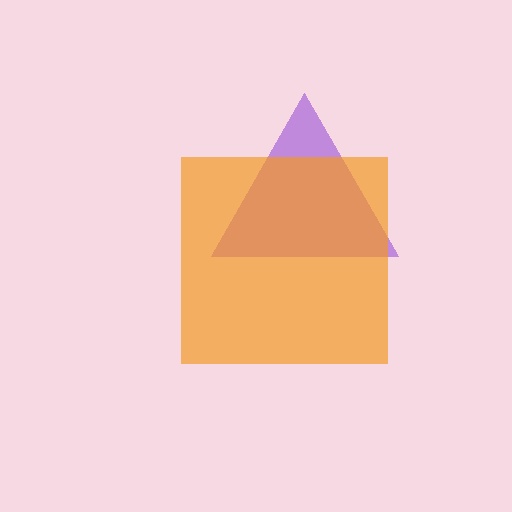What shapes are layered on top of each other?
The layered shapes are: a purple triangle, an orange square.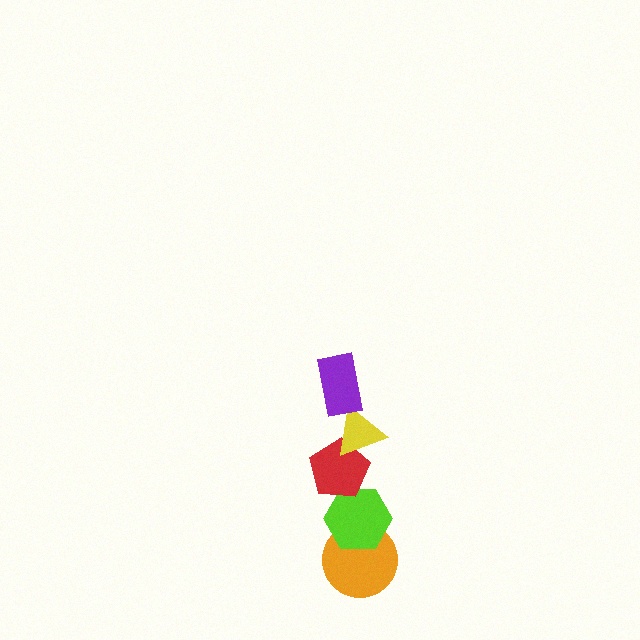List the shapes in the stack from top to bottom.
From top to bottom: the purple rectangle, the yellow triangle, the red pentagon, the lime hexagon, the orange circle.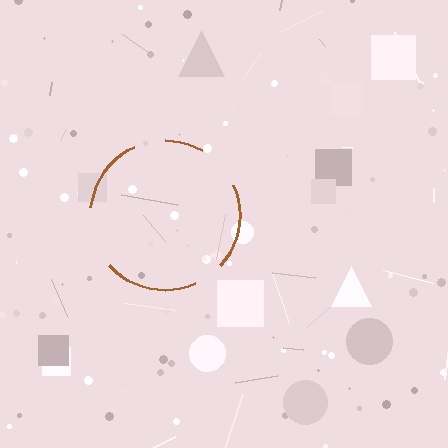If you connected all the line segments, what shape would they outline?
They would outline a circle.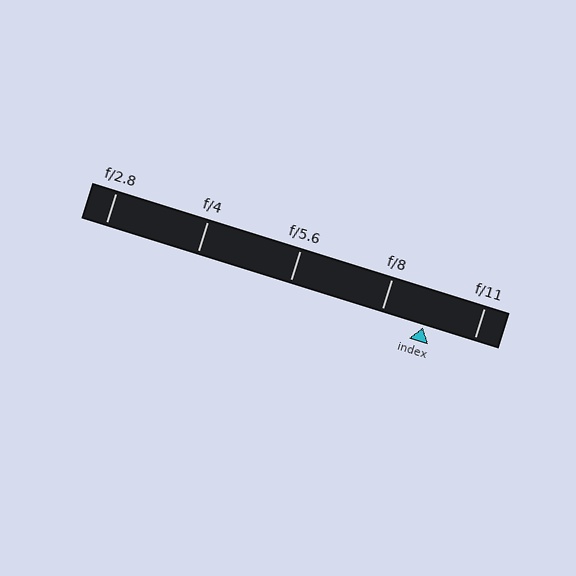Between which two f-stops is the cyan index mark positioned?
The index mark is between f/8 and f/11.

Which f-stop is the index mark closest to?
The index mark is closest to f/8.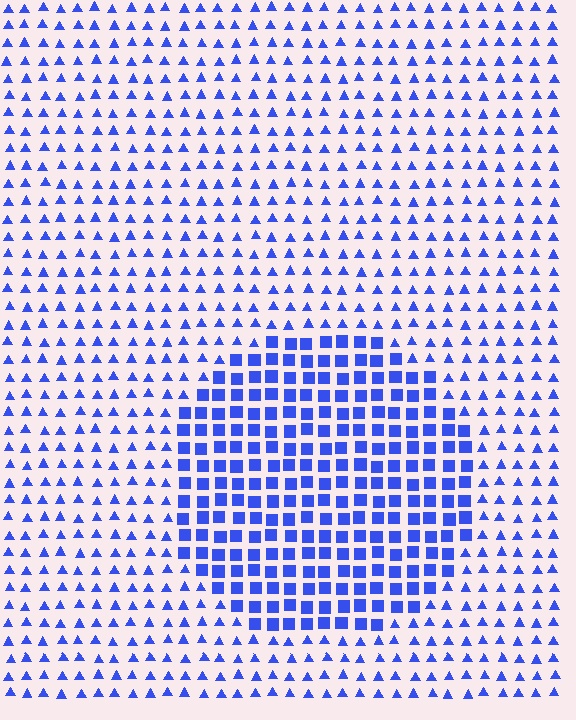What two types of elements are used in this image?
The image uses squares inside the circle region and triangles outside it.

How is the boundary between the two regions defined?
The boundary is defined by a change in element shape: squares inside vs. triangles outside. All elements share the same color and spacing.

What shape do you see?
I see a circle.